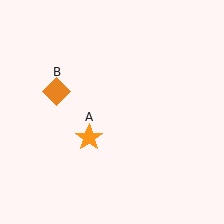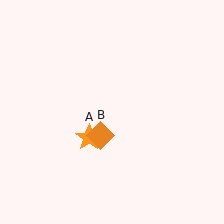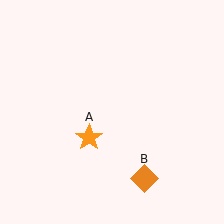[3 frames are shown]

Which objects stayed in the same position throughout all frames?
Orange star (object A) remained stationary.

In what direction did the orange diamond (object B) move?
The orange diamond (object B) moved down and to the right.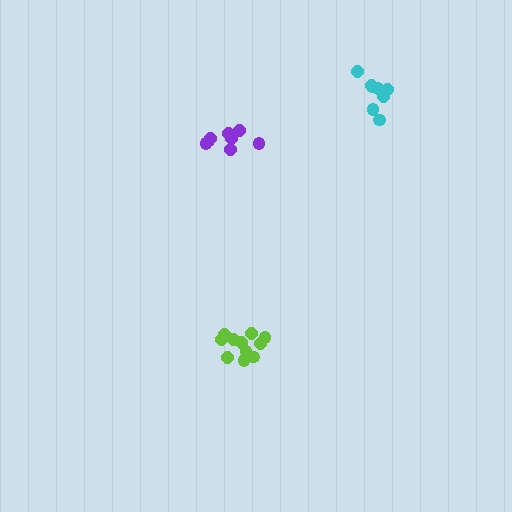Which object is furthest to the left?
The purple cluster is leftmost.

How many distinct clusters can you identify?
There are 3 distinct clusters.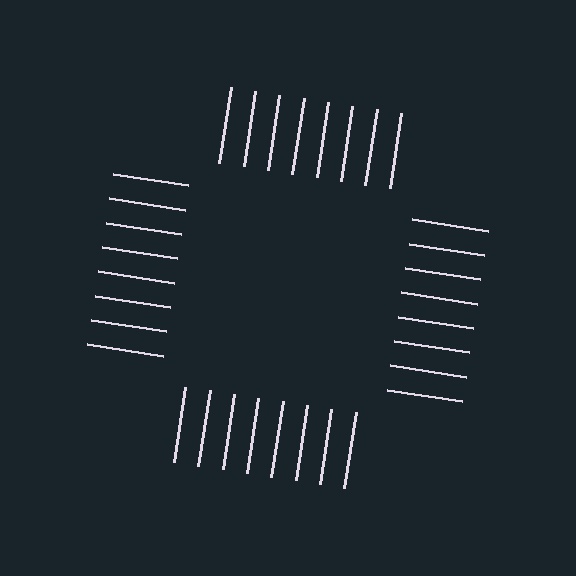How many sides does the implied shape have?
4 sides — the line-ends trace a square.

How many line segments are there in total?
32 — 8 along each of the 4 edges.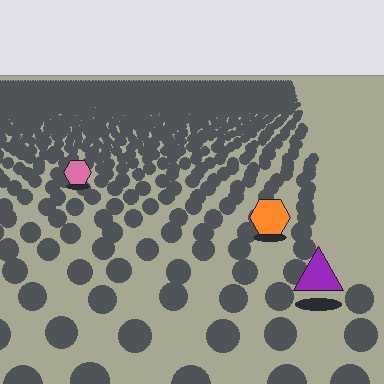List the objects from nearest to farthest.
From nearest to farthest: the purple triangle, the orange hexagon, the pink hexagon.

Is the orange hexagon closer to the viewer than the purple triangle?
No. The purple triangle is closer — you can tell from the texture gradient: the ground texture is coarser near it.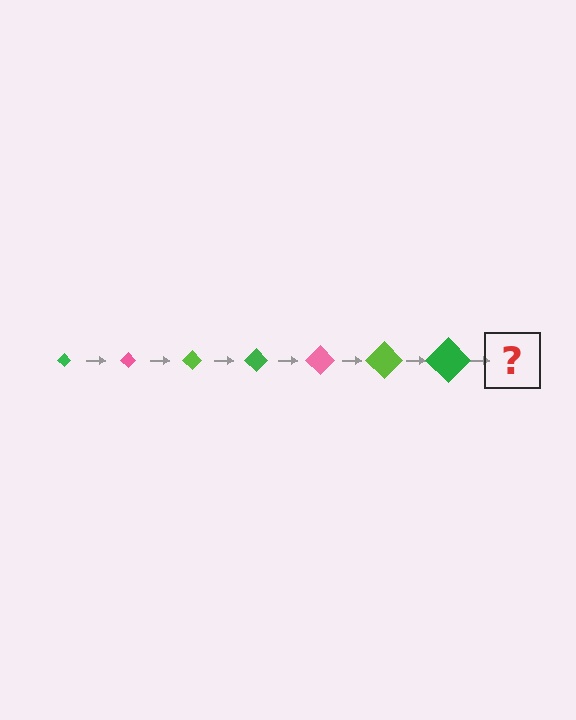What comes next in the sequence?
The next element should be a pink diamond, larger than the previous one.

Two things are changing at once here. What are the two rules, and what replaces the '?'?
The two rules are that the diamond grows larger each step and the color cycles through green, pink, and lime. The '?' should be a pink diamond, larger than the previous one.